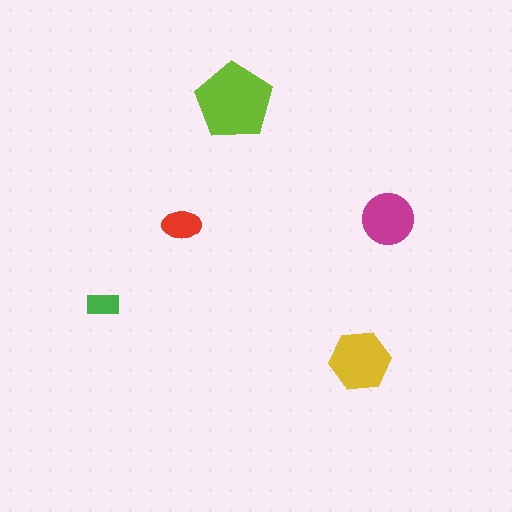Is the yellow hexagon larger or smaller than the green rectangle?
Larger.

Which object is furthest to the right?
The magenta circle is rightmost.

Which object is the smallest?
The green rectangle.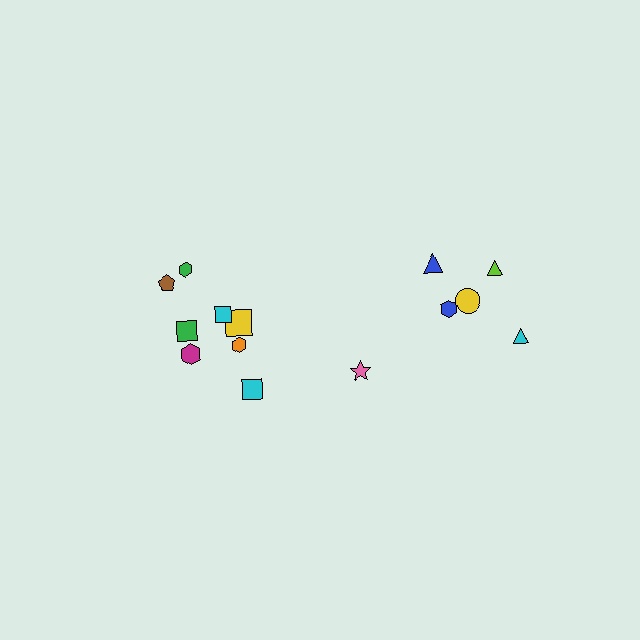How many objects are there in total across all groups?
There are 14 objects.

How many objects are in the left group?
There are 8 objects.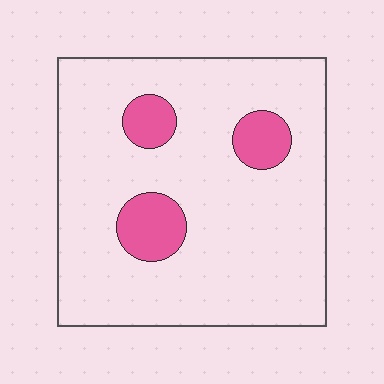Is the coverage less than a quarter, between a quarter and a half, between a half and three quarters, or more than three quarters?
Less than a quarter.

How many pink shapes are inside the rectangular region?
3.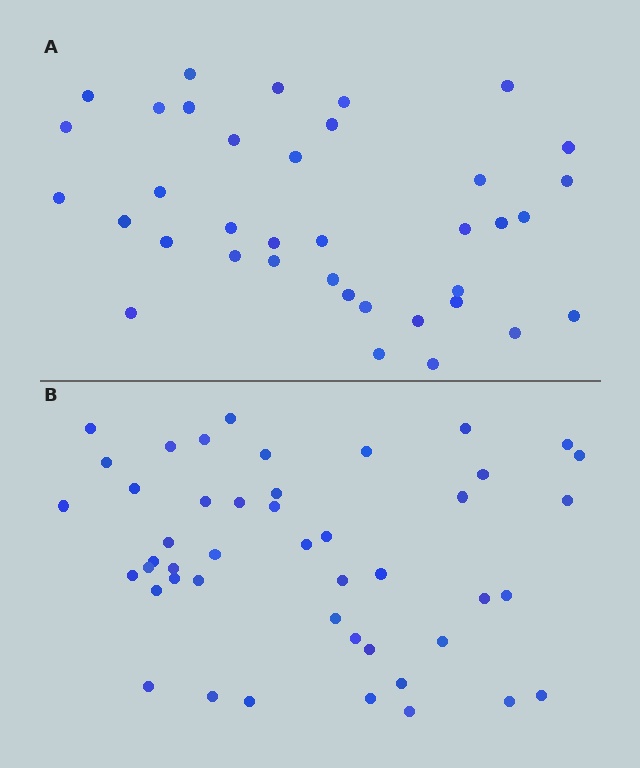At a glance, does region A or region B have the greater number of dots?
Region B (the bottom region) has more dots.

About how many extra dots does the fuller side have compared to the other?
Region B has roughly 8 or so more dots than region A.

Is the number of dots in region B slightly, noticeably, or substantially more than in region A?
Region B has only slightly more — the two regions are fairly close. The ratio is roughly 1.2 to 1.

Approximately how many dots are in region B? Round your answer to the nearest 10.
About 50 dots. (The exact count is 46, which rounds to 50.)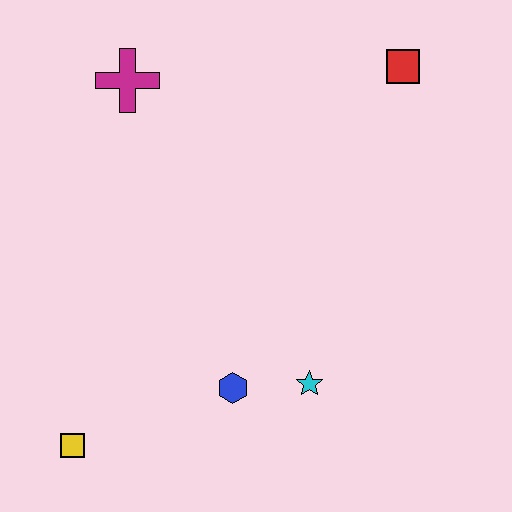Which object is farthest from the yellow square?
The red square is farthest from the yellow square.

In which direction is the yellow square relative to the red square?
The yellow square is below the red square.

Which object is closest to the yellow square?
The blue hexagon is closest to the yellow square.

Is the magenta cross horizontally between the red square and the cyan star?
No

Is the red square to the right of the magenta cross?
Yes